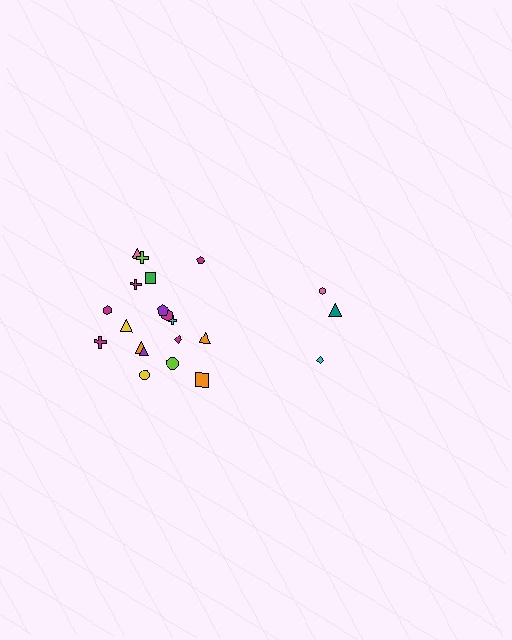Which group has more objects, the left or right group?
The left group.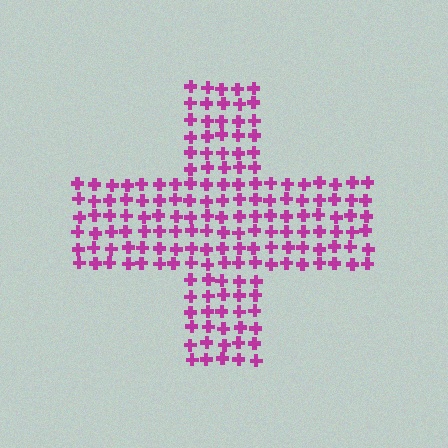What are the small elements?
The small elements are crosses.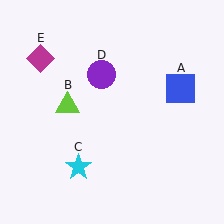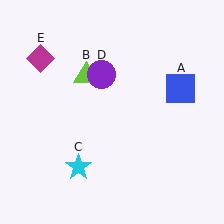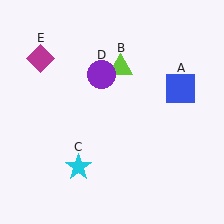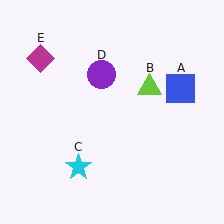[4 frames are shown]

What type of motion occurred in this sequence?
The lime triangle (object B) rotated clockwise around the center of the scene.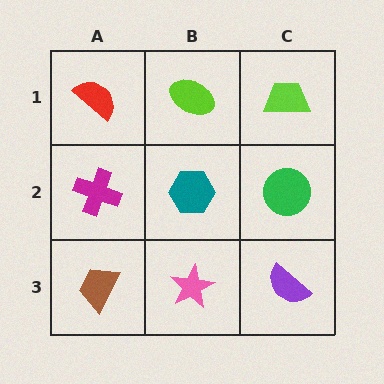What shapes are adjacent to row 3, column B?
A teal hexagon (row 2, column B), a brown trapezoid (row 3, column A), a purple semicircle (row 3, column C).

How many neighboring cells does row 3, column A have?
2.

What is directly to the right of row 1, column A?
A lime ellipse.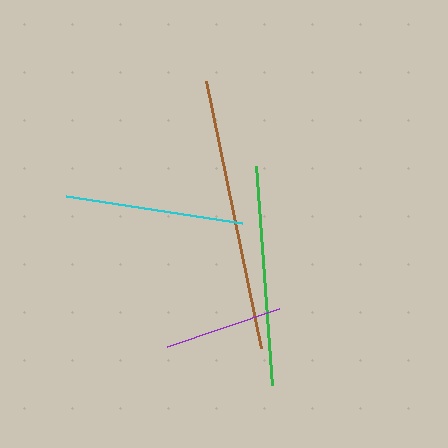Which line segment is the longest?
The brown line is the longest at approximately 273 pixels.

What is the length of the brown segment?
The brown segment is approximately 273 pixels long.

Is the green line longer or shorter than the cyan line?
The green line is longer than the cyan line.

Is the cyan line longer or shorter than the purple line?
The cyan line is longer than the purple line.